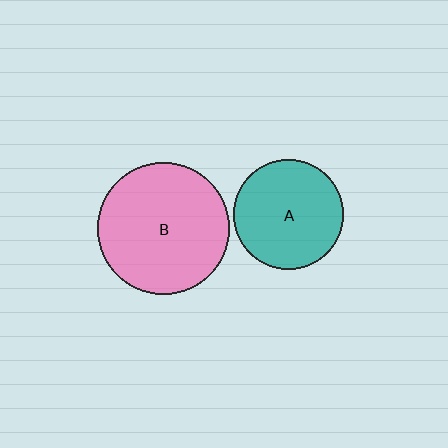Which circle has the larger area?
Circle B (pink).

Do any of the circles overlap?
No, none of the circles overlap.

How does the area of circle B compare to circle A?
Approximately 1.4 times.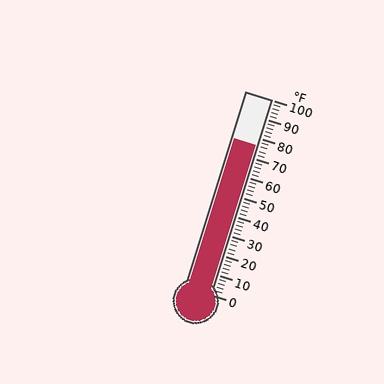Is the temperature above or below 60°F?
The temperature is above 60°F.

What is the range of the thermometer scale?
The thermometer scale ranges from 0°F to 100°F.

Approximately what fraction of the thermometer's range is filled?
The thermometer is filled to approximately 75% of its range.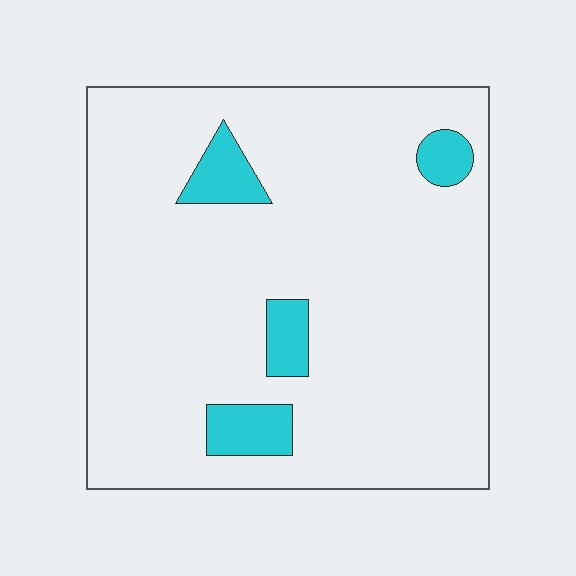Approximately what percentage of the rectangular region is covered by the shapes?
Approximately 10%.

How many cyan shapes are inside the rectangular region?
4.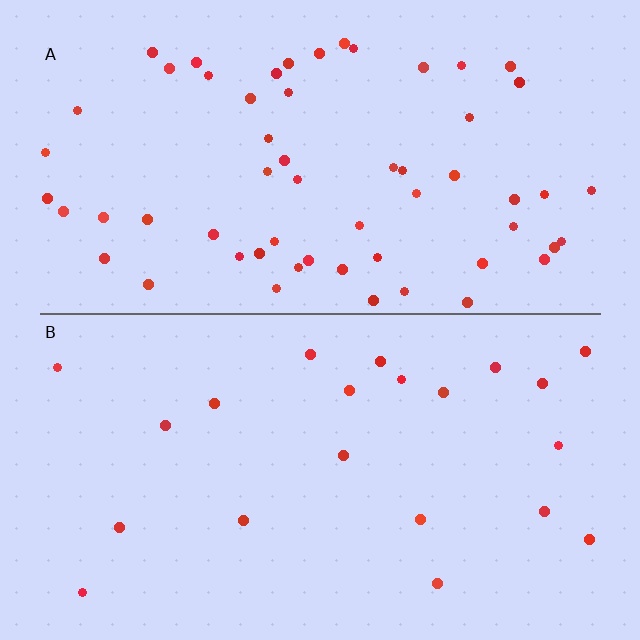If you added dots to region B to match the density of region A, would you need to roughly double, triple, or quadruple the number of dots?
Approximately triple.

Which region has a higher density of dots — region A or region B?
A (the top).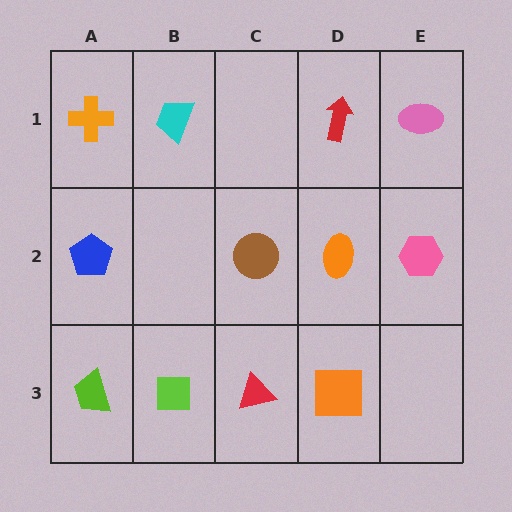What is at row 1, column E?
A pink ellipse.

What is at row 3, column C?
A red triangle.